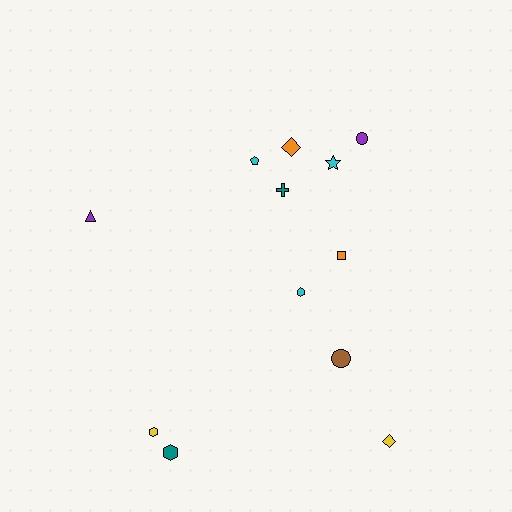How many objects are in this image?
There are 12 objects.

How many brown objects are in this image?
There is 1 brown object.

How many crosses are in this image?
There is 1 cross.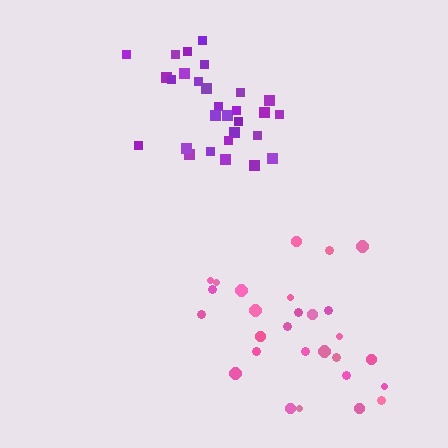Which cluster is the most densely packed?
Purple.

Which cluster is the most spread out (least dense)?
Pink.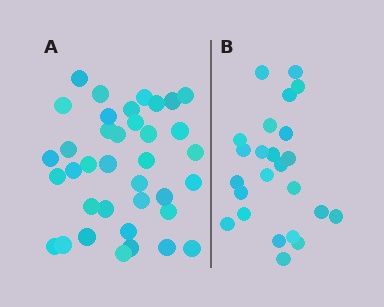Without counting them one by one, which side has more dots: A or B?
Region A (the left region) has more dots.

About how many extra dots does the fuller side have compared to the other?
Region A has approximately 15 more dots than region B.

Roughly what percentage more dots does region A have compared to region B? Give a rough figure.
About 55% more.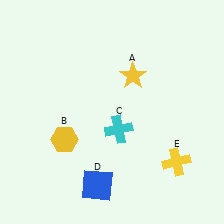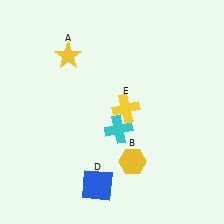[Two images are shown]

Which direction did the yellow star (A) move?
The yellow star (A) moved left.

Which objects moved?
The objects that moved are: the yellow star (A), the yellow hexagon (B), the yellow cross (E).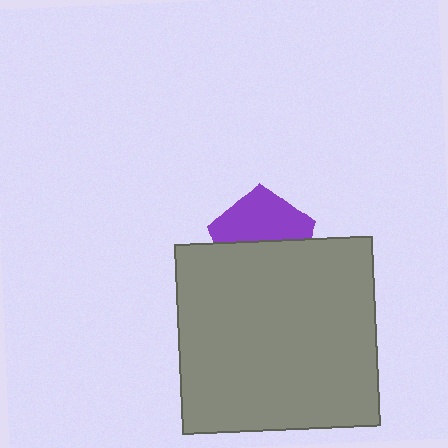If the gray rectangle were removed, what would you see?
You would see the complete purple pentagon.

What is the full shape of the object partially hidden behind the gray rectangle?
The partially hidden object is a purple pentagon.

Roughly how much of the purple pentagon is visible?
About half of it is visible (roughly 49%).